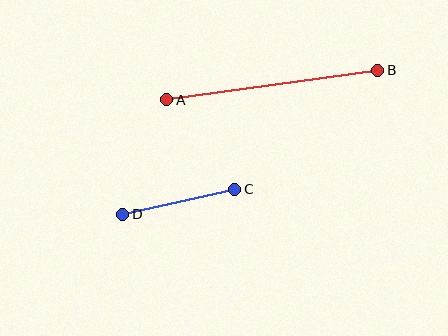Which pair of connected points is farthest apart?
Points A and B are farthest apart.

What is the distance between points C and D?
The distance is approximately 115 pixels.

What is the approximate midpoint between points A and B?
The midpoint is at approximately (272, 85) pixels.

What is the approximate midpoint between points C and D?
The midpoint is at approximately (179, 202) pixels.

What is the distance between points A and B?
The distance is approximately 213 pixels.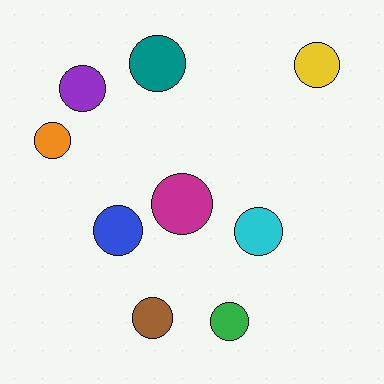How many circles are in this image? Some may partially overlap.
There are 9 circles.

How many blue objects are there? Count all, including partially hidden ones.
There is 1 blue object.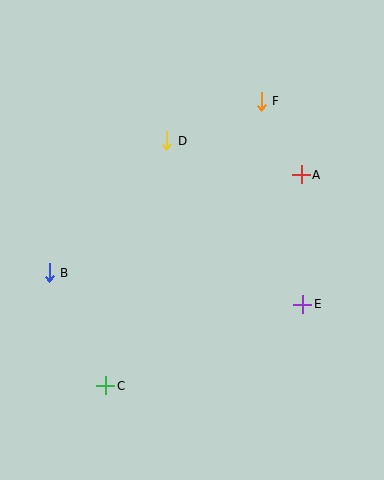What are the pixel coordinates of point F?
Point F is at (261, 101).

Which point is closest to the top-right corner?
Point F is closest to the top-right corner.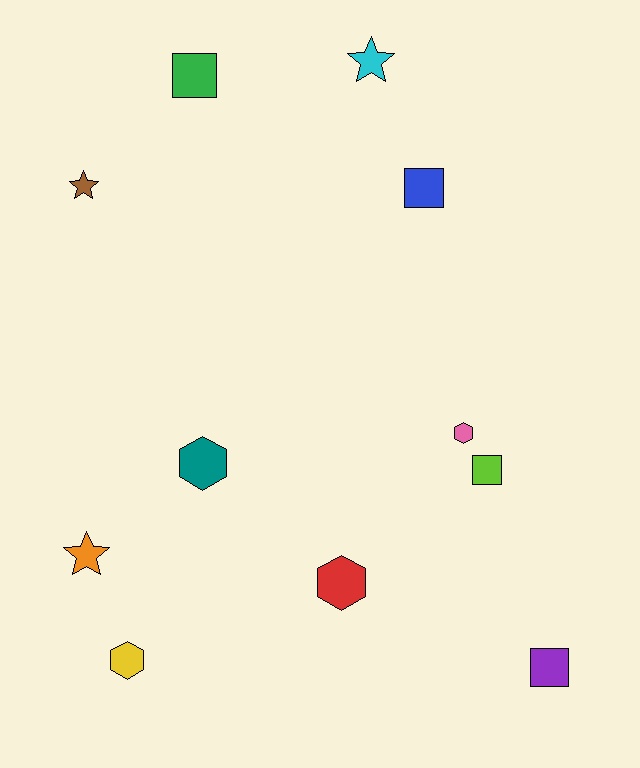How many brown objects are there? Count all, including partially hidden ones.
There is 1 brown object.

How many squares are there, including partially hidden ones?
There are 4 squares.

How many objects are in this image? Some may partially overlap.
There are 11 objects.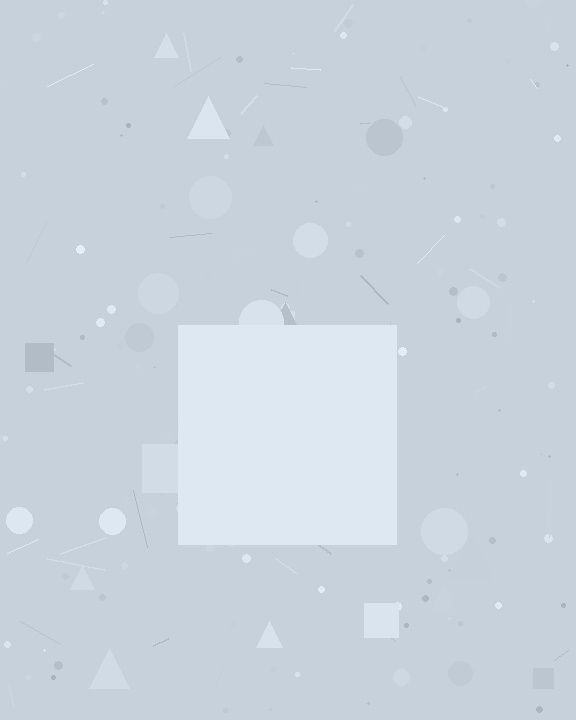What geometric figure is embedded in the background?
A square is embedded in the background.